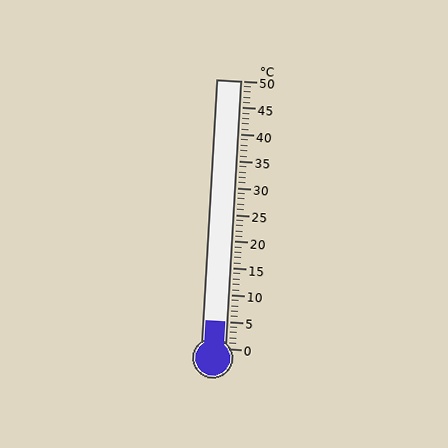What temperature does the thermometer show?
The thermometer shows approximately 5°C.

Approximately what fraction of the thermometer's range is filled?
The thermometer is filled to approximately 10% of its range.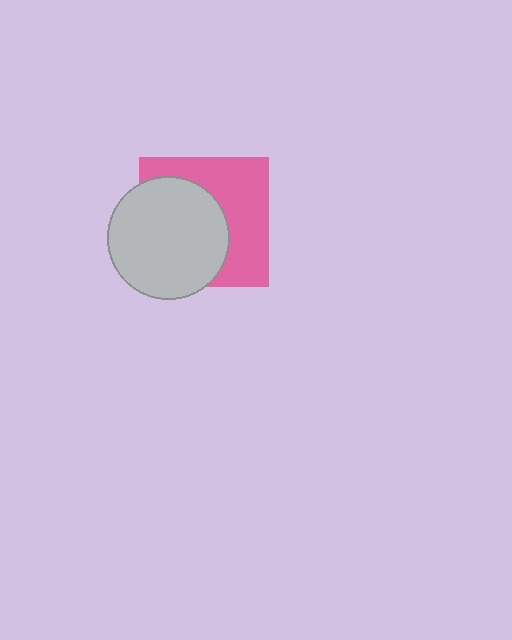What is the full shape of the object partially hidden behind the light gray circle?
The partially hidden object is a pink square.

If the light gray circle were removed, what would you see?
You would see the complete pink square.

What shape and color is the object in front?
The object in front is a light gray circle.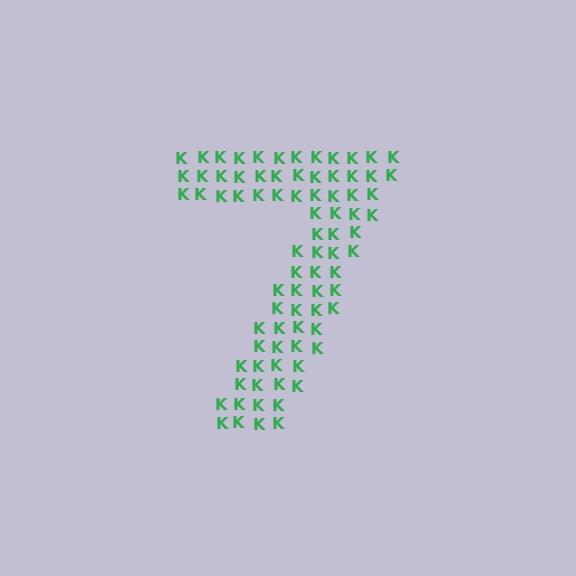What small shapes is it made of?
It is made of small letter K's.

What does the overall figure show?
The overall figure shows the digit 7.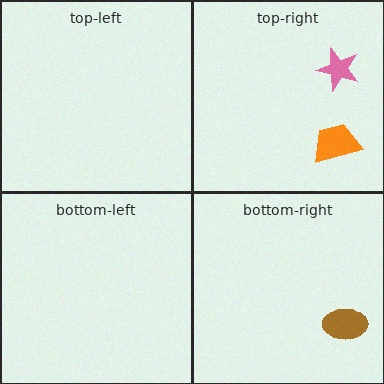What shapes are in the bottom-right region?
The brown ellipse.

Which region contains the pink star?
The top-right region.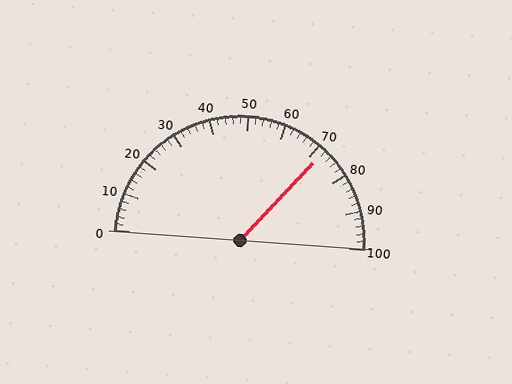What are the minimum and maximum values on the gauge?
The gauge ranges from 0 to 100.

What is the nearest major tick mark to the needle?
The nearest major tick mark is 70.